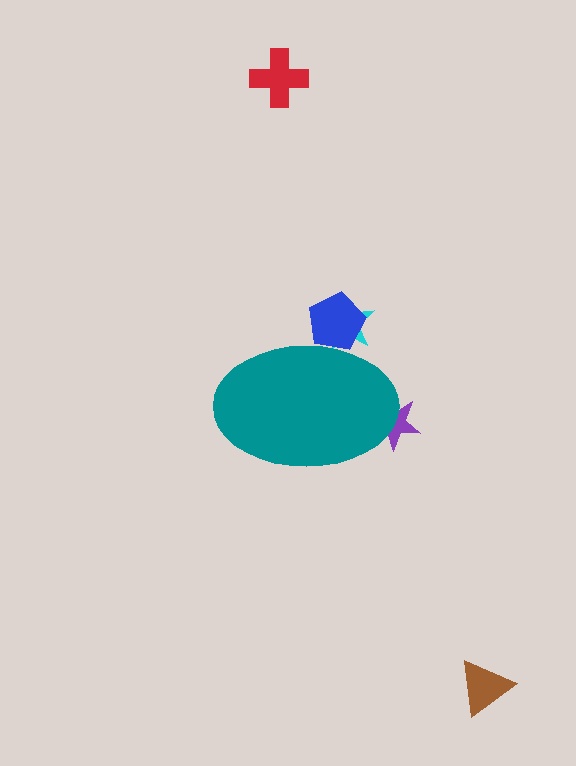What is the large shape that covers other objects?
A teal ellipse.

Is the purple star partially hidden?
Yes, the purple star is partially hidden behind the teal ellipse.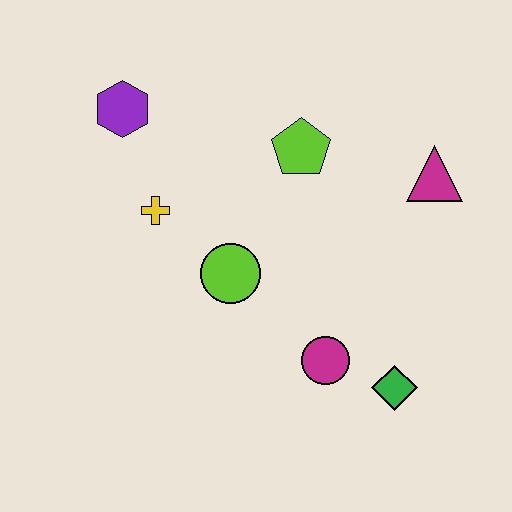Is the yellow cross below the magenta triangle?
Yes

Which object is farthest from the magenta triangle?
The purple hexagon is farthest from the magenta triangle.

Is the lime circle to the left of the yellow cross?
No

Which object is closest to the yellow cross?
The lime circle is closest to the yellow cross.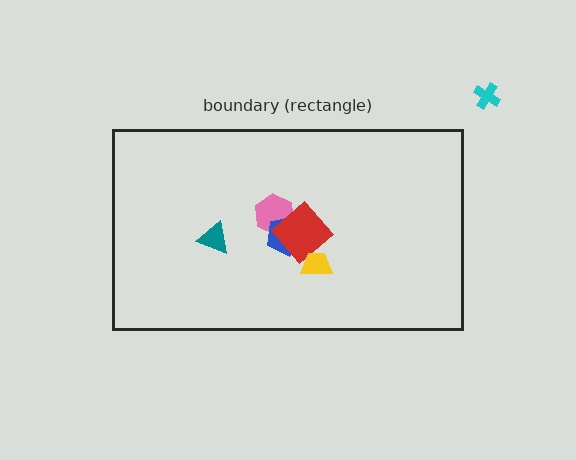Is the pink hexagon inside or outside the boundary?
Inside.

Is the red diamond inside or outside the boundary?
Inside.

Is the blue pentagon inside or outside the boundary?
Inside.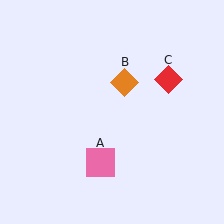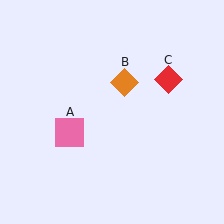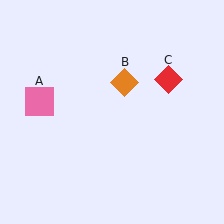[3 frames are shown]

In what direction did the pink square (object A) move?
The pink square (object A) moved up and to the left.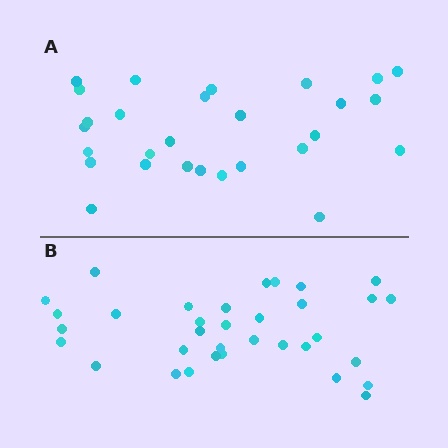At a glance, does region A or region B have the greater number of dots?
Region B (the bottom region) has more dots.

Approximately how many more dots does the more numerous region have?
Region B has about 6 more dots than region A.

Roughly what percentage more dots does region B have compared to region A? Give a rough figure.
About 20% more.